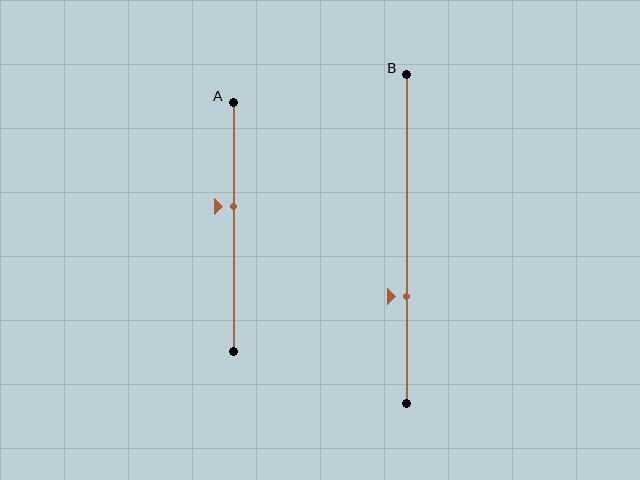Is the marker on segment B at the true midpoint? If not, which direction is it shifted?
No, the marker on segment B is shifted downward by about 17% of the segment length.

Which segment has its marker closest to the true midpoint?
Segment A has its marker closest to the true midpoint.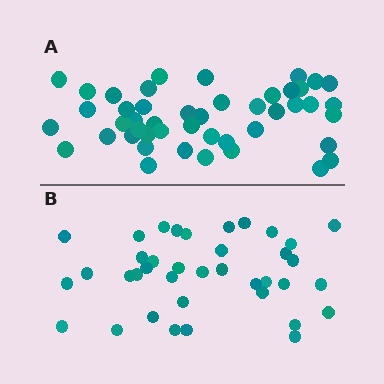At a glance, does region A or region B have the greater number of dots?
Region A (the top region) has more dots.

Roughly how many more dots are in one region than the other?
Region A has roughly 8 or so more dots than region B.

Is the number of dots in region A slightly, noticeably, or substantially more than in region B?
Region A has only slightly more — the two regions are fairly close. The ratio is roughly 1.2 to 1.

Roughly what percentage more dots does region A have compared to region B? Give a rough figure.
About 20% more.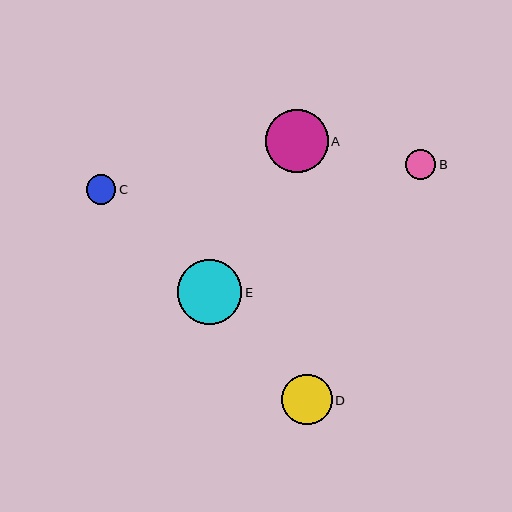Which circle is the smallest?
Circle C is the smallest with a size of approximately 29 pixels.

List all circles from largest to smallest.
From largest to smallest: E, A, D, B, C.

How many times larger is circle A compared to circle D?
Circle A is approximately 1.2 times the size of circle D.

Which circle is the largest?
Circle E is the largest with a size of approximately 64 pixels.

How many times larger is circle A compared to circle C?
Circle A is approximately 2.1 times the size of circle C.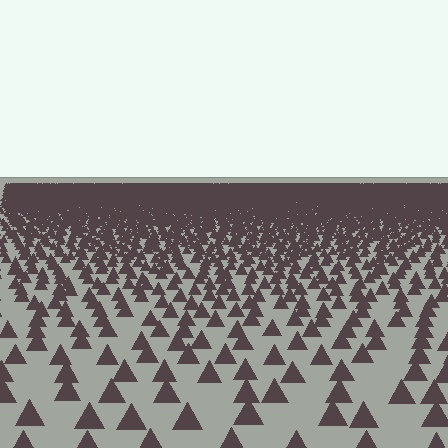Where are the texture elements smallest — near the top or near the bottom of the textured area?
Near the top.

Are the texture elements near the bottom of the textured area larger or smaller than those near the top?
Larger. Near the bottom, elements are closer to the viewer and appear at a bigger on-screen size.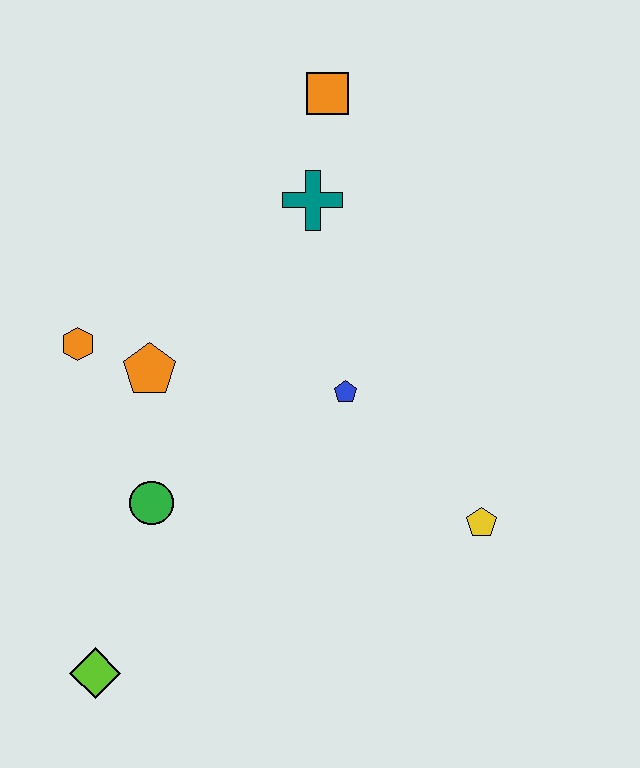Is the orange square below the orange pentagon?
No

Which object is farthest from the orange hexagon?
The yellow pentagon is farthest from the orange hexagon.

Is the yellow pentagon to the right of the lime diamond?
Yes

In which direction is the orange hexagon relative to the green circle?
The orange hexagon is above the green circle.